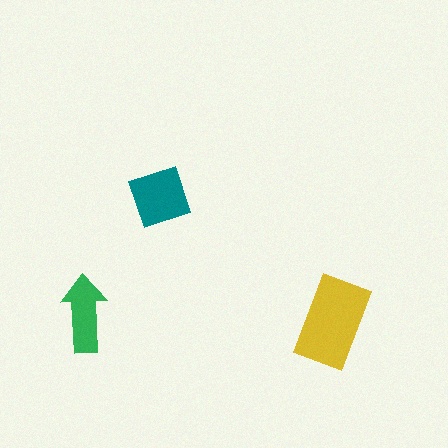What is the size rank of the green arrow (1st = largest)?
3rd.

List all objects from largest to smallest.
The yellow rectangle, the teal square, the green arrow.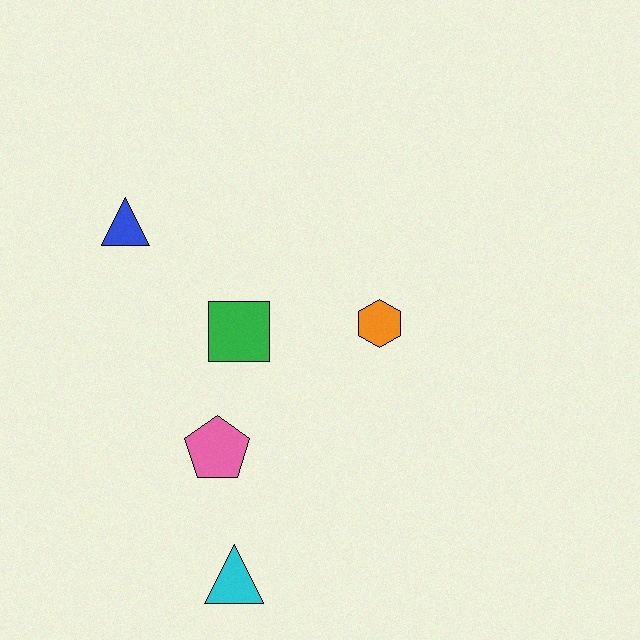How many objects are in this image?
There are 5 objects.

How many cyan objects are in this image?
There is 1 cyan object.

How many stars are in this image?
There are no stars.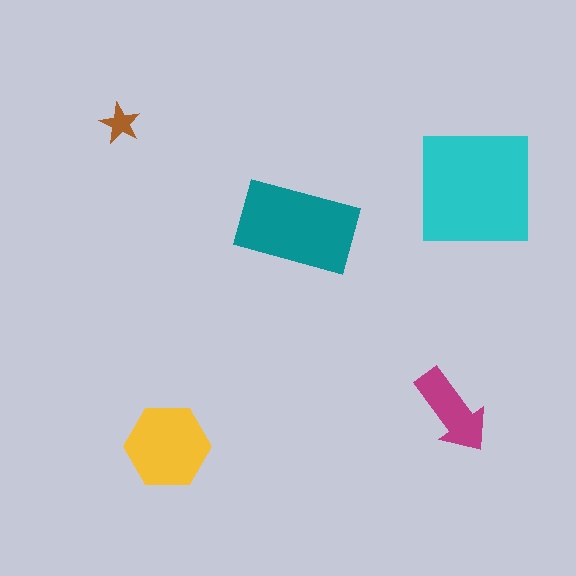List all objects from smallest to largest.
The brown star, the magenta arrow, the yellow hexagon, the teal rectangle, the cyan square.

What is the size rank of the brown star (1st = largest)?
5th.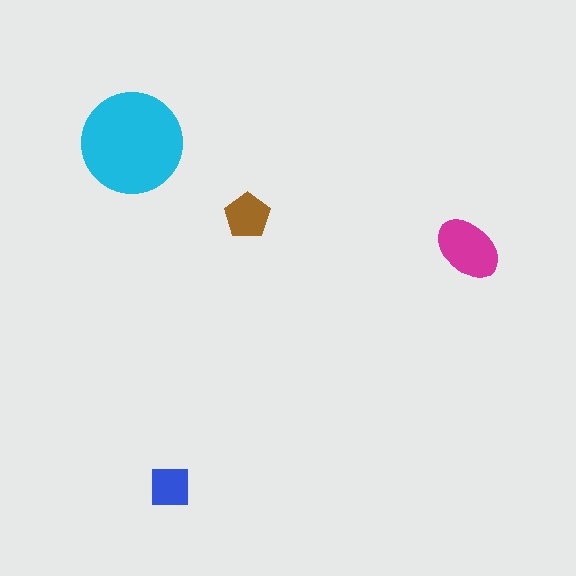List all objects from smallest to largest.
The blue square, the brown pentagon, the magenta ellipse, the cyan circle.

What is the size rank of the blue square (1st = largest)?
4th.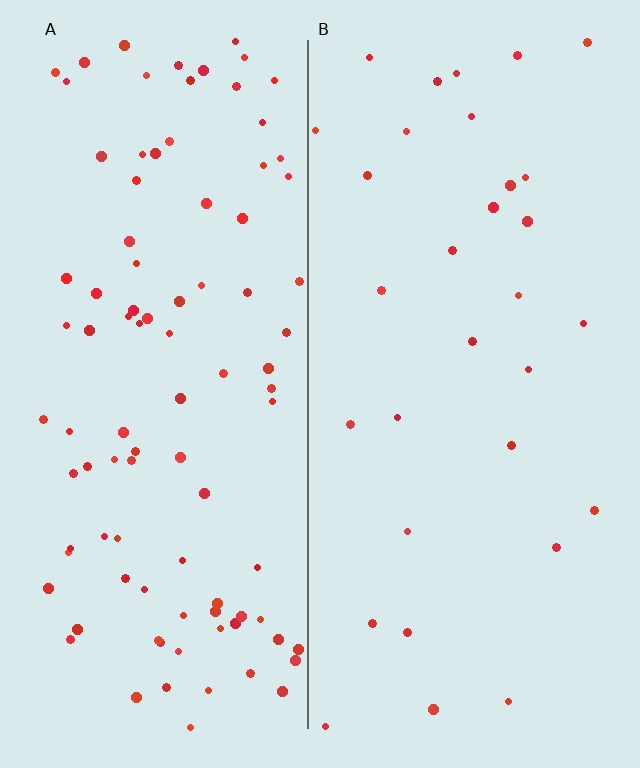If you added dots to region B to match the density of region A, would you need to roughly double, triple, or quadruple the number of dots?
Approximately triple.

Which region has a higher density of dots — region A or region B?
A (the left).